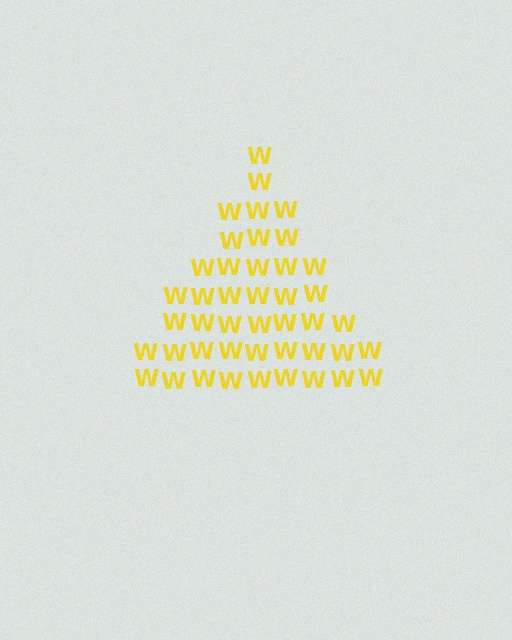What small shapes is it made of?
It is made of small letter W's.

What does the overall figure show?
The overall figure shows a triangle.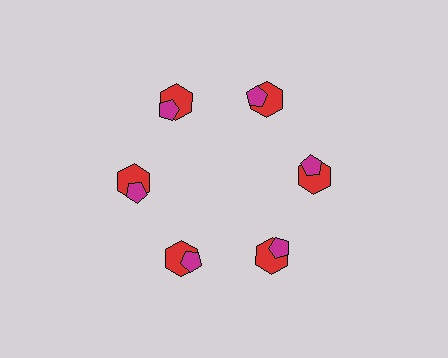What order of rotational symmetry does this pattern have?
This pattern has 6-fold rotational symmetry.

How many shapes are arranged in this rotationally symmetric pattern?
There are 12 shapes, arranged in 6 groups of 2.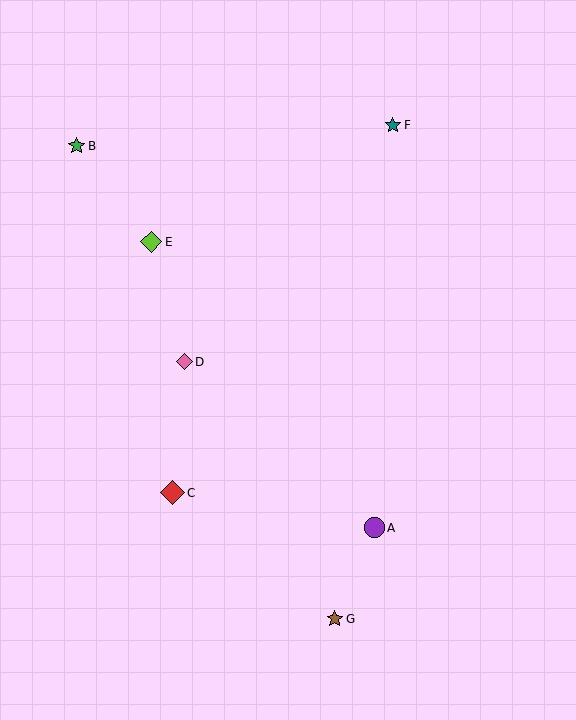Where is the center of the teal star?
The center of the teal star is at (393, 125).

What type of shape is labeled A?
Shape A is a purple circle.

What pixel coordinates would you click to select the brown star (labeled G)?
Click at (335, 619) to select the brown star G.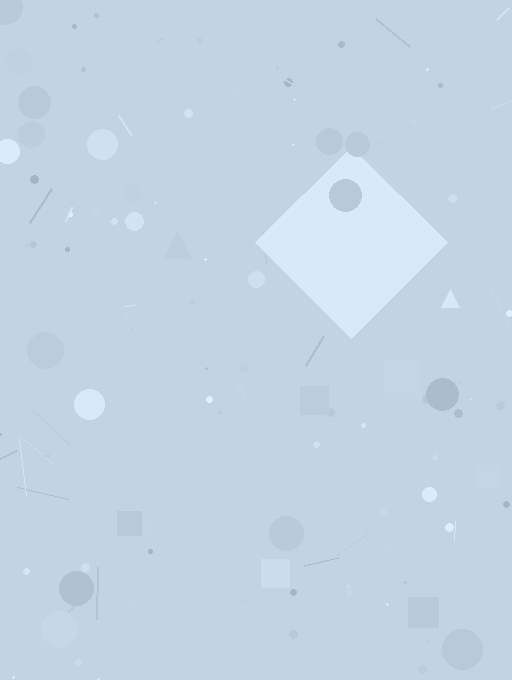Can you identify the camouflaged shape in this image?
The camouflaged shape is a diamond.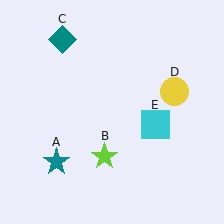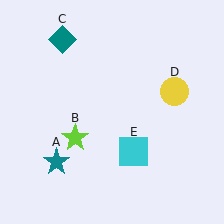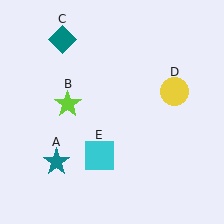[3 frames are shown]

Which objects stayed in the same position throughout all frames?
Teal star (object A) and teal diamond (object C) and yellow circle (object D) remained stationary.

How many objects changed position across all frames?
2 objects changed position: lime star (object B), cyan square (object E).